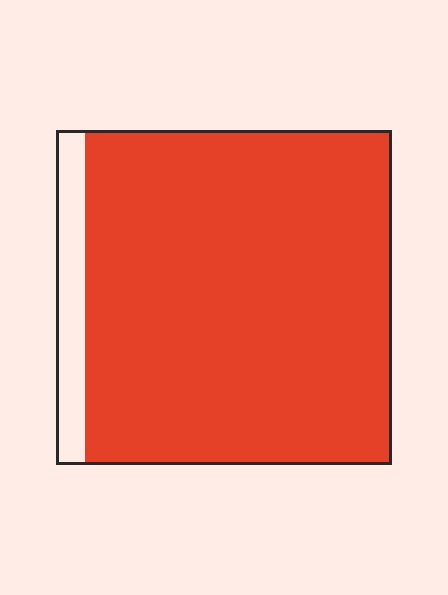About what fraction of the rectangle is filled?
About nine tenths (9/10).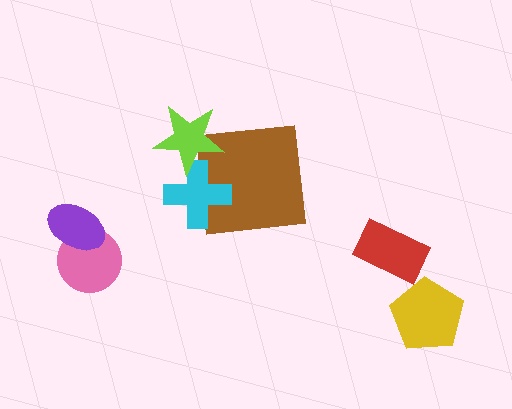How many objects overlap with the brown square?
2 objects overlap with the brown square.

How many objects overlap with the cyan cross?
2 objects overlap with the cyan cross.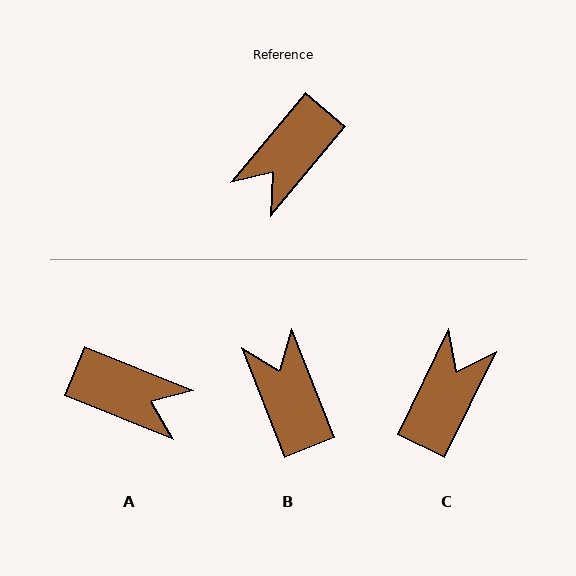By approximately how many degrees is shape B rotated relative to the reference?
Approximately 119 degrees clockwise.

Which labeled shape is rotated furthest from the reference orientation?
C, about 166 degrees away.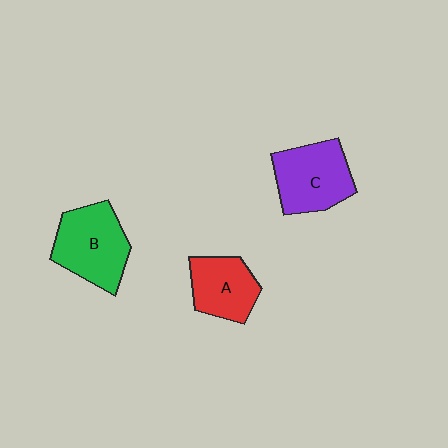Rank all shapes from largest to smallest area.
From largest to smallest: B (green), C (purple), A (red).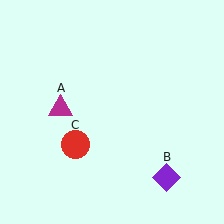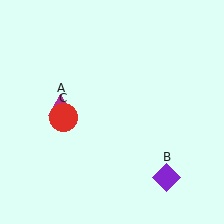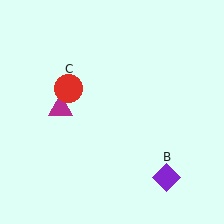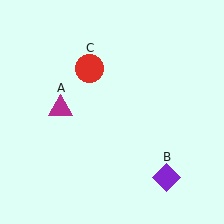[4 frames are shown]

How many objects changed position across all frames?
1 object changed position: red circle (object C).